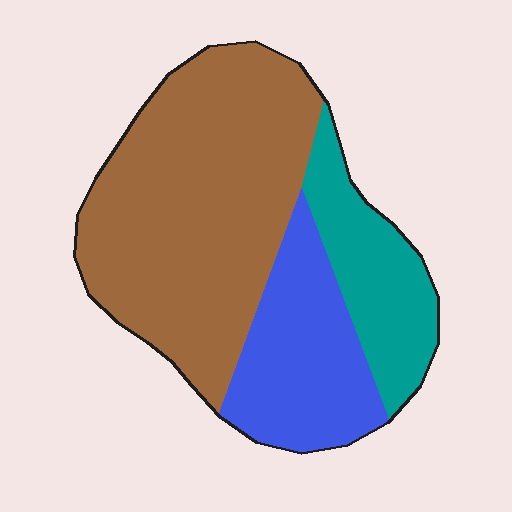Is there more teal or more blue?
Blue.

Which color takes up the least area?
Teal, at roughly 20%.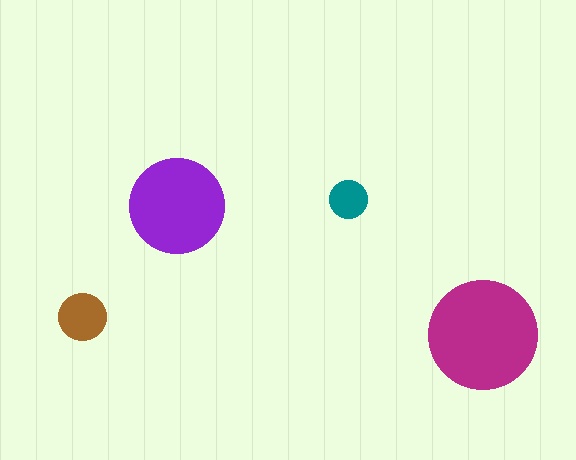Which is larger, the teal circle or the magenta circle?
The magenta one.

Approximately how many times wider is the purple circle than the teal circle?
About 2.5 times wider.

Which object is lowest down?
The magenta circle is bottommost.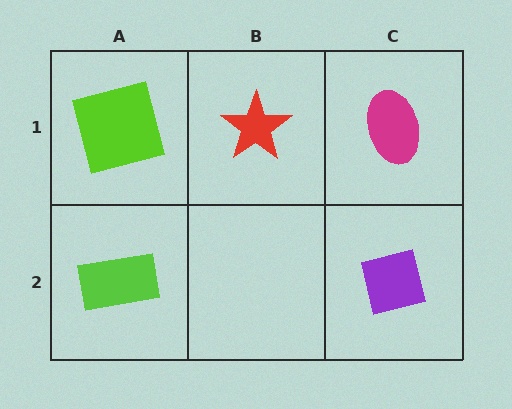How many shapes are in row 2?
2 shapes.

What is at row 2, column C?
A purple square.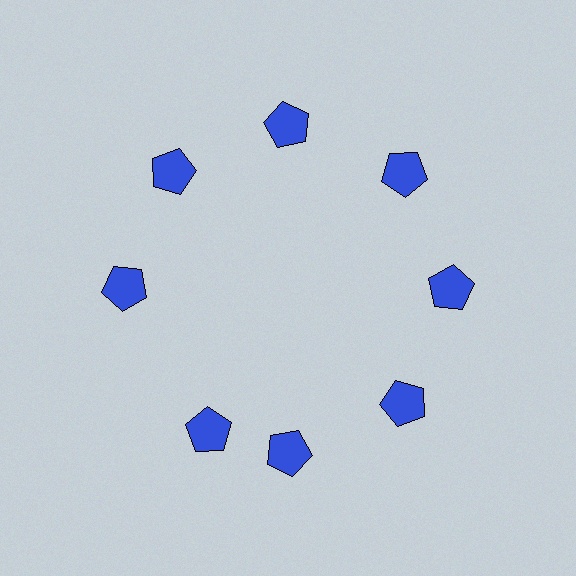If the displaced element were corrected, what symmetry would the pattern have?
It would have 8-fold rotational symmetry — the pattern would map onto itself every 45 degrees.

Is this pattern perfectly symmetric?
No. The 8 blue pentagons are arranged in a ring, but one element near the 8 o'clock position is rotated out of alignment along the ring, breaking the 8-fold rotational symmetry.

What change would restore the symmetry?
The symmetry would be restored by rotating it back into even spacing with its neighbors so that all 8 pentagons sit at equal angles and equal distance from the center.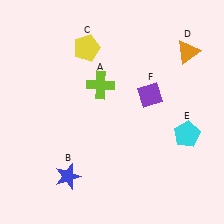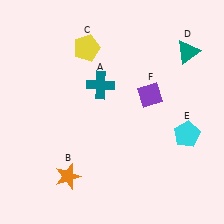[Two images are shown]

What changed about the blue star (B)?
In Image 1, B is blue. In Image 2, it changed to orange.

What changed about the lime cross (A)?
In Image 1, A is lime. In Image 2, it changed to teal.